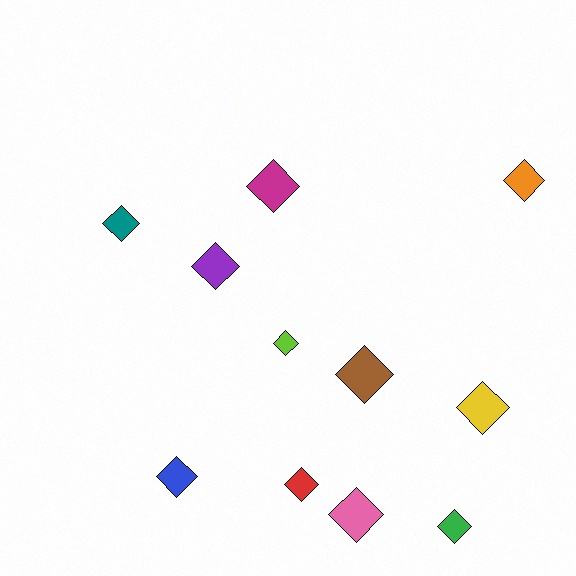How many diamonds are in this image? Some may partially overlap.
There are 11 diamonds.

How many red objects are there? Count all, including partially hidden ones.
There is 1 red object.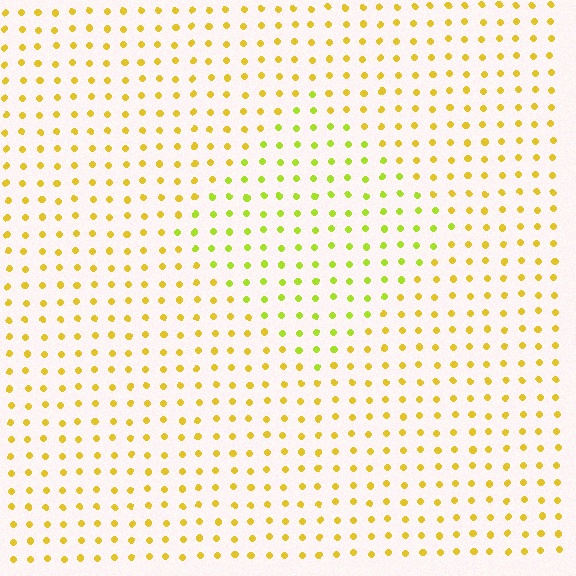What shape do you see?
I see a diamond.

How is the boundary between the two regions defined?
The boundary is defined purely by a slight shift in hue (about 30 degrees). Spacing, size, and orientation are identical on both sides.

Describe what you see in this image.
The image is filled with small yellow elements in a uniform arrangement. A diamond-shaped region is visible where the elements are tinted to a slightly different hue, forming a subtle color boundary.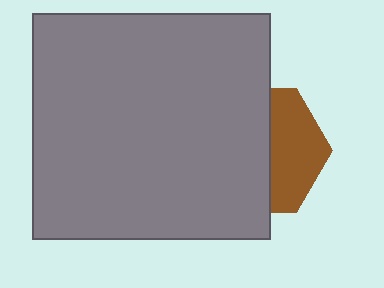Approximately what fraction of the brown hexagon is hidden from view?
Roughly 60% of the brown hexagon is hidden behind the gray rectangle.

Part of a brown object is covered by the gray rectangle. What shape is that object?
It is a hexagon.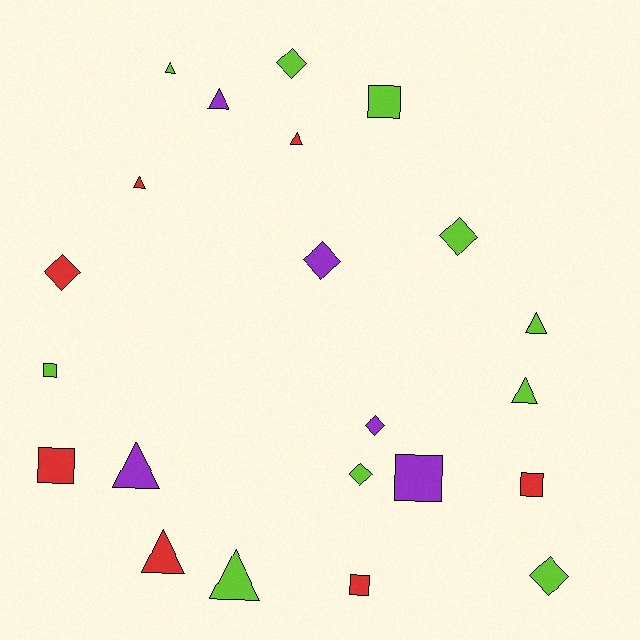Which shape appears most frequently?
Triangle, with 9 objects.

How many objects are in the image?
There are 22 objects.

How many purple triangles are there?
There are 2 purple triangles.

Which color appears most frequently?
Lime, with 10 objects.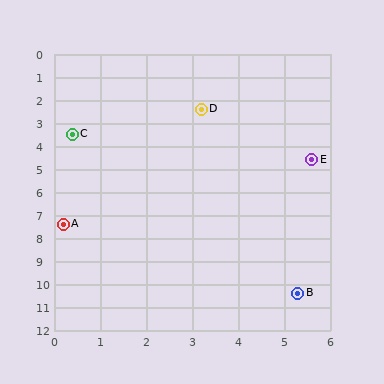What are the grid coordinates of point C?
Point C is at approximately (0.4, 3.5).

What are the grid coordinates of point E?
Point E is at approximately (5.6, 4.6).